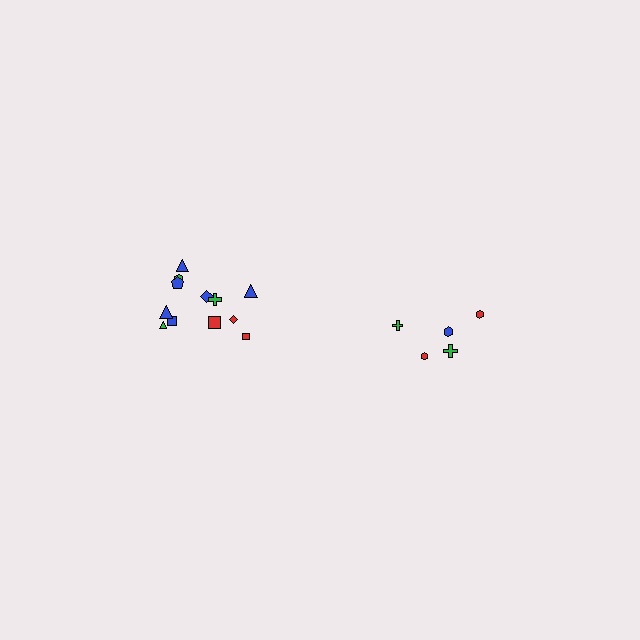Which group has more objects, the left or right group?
The left group.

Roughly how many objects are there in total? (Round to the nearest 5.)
Roughly 15 objects in total.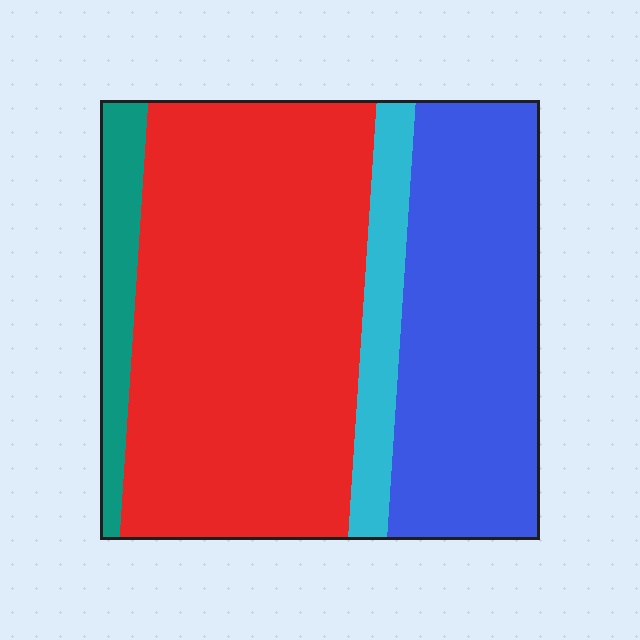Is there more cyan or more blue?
Blue.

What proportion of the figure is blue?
Blue takes up about one third (1/3) of the figure.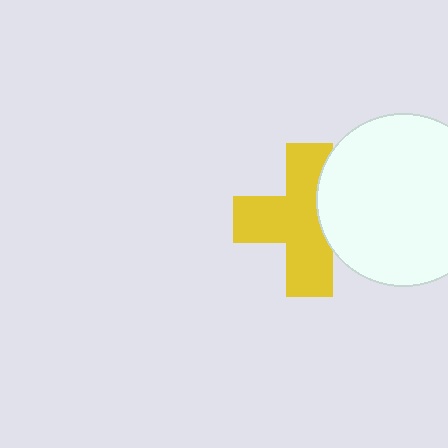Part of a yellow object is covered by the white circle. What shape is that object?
It is a cross.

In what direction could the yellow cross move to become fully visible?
The yellow cross could move left. That would shift it out from behind the white circle entirely.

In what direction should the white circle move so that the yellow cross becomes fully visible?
The white circle should move right. That is the shortest direction to clear the overlap and leave the yellow cross fully visible.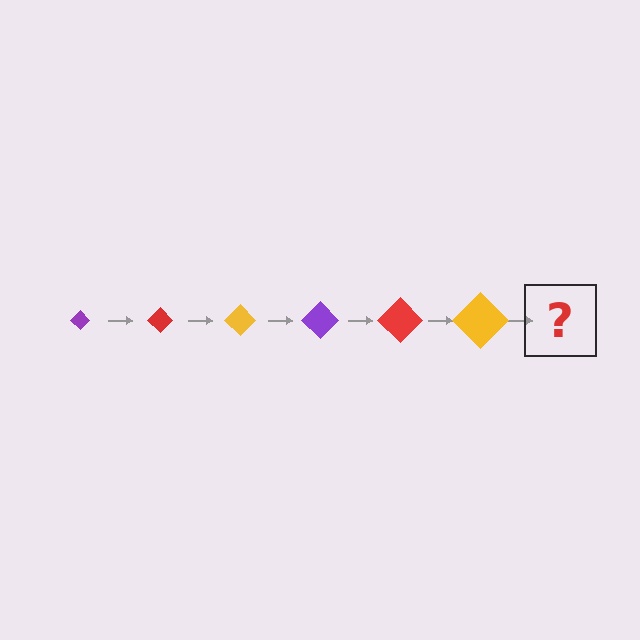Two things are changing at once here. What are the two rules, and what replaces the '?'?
The two rules are that the diamond grows larger each step and the color cycles through purple, red, and yellow. The '?' should be a purple diamond, larger than the previous one.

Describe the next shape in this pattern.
It should be a purple diamond, larger than the previous one.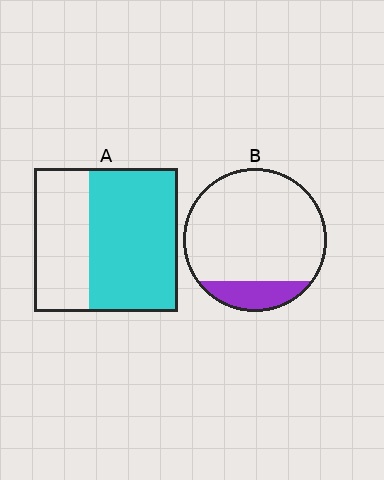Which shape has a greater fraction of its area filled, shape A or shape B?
Shape A.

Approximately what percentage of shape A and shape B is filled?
A is approximately 60% and B is approximately 15%.